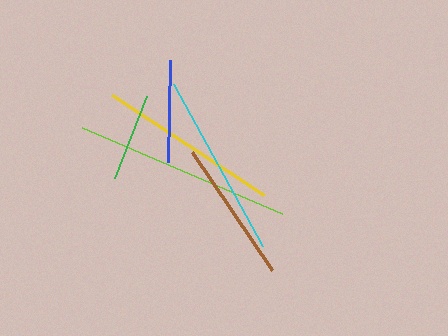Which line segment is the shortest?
The green line is the shortest at approximately 87 pixels.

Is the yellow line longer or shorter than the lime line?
The lime line is longer than the yellow line.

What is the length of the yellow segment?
The yellow segment is approximately 181 pixels long.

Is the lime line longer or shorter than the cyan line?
The lime line is longer than the cyan line.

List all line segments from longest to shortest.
From longest to shortest: lime, cyan, yellow, brown, blue, green.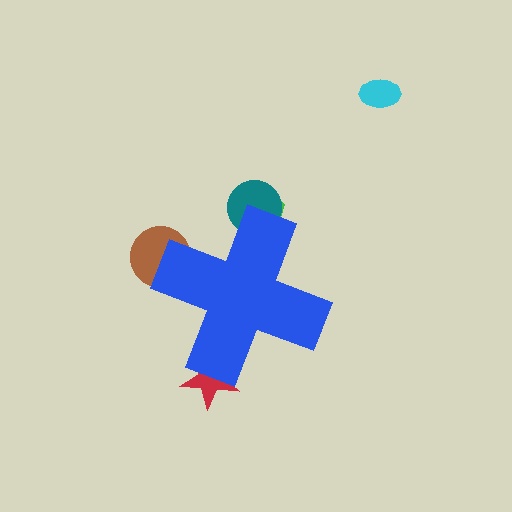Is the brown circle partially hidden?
Yes, the brown circle is partially hidden behind the blue cross.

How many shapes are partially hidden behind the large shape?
4 shapes are partially hidden.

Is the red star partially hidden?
Yes, the red star is partially hidden behind the blue cross.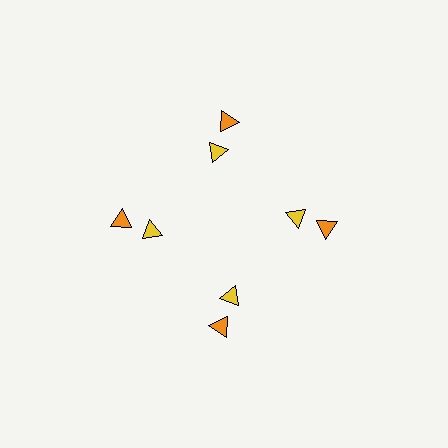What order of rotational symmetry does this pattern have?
This pattern has 4-fold rotational symmetry.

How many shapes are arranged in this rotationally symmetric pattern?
There are 8 shapes, arranged in 4 groups of 2.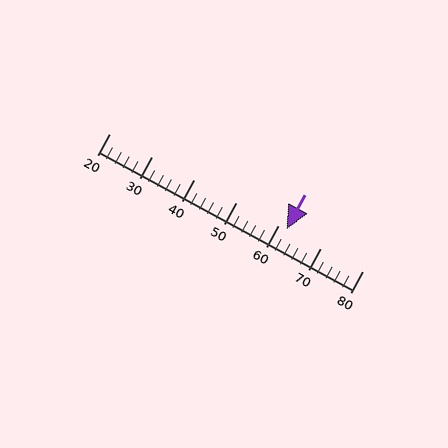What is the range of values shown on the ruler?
The ruler shows values from 20 to 80.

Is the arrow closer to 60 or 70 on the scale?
The arrow is closer to 60.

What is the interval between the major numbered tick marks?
The major tick marks are spaced 10 units apart.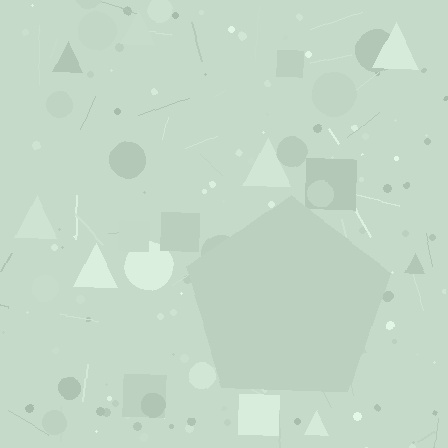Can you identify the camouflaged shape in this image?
The camouflaged shape is a pentagon.